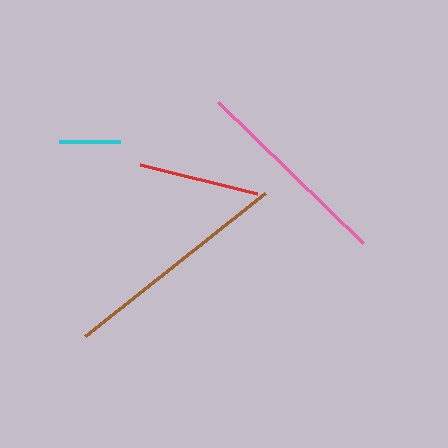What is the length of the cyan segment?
The cyan segment is approximately 60 pixels long.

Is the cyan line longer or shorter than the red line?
The red line is longer than the cyan line.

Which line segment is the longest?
The brown line is the longest at approximately 229 pixels.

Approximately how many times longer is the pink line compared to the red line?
The pink line is approximately 1.7 times the length of the red line.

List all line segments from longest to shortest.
From longest to shortest: brown, pink, red, cyan.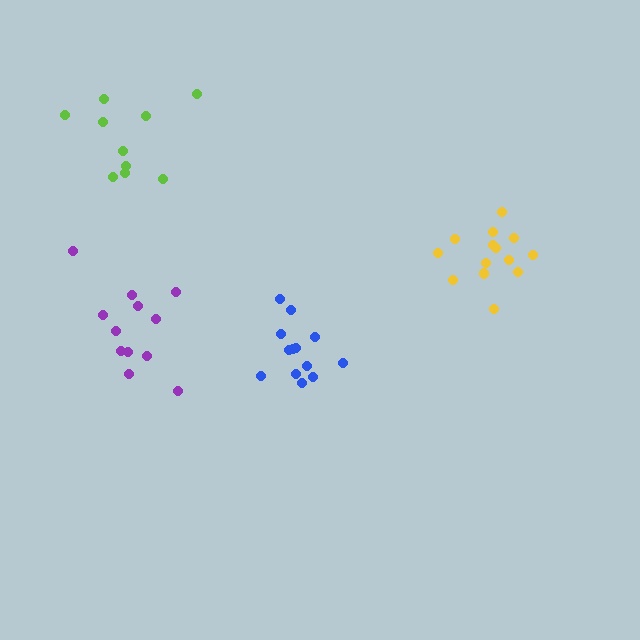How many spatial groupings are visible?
There are 4 spatial groupings.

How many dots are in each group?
Group 1: 14 dots, Group 2: 10 dots, Group 3: 12 dots, Group 4: 13 dots (49 total).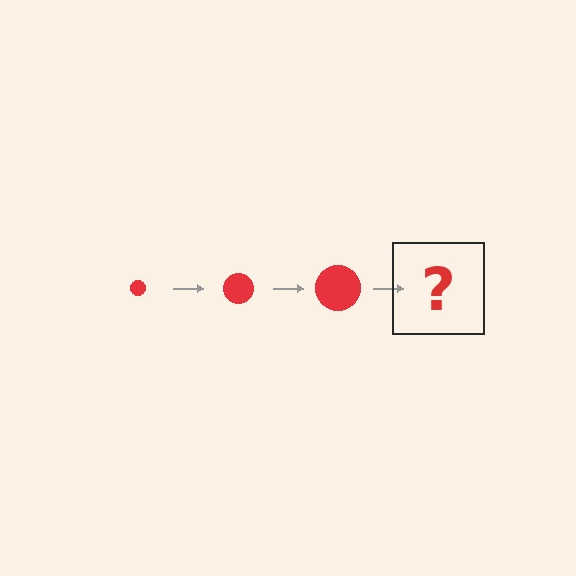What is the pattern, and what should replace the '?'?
The pattern is that the circle gets progressively larger each step. The '?' should be a red circle, larger than the previous one.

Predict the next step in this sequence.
The next step is a red circle, larger than the previous one.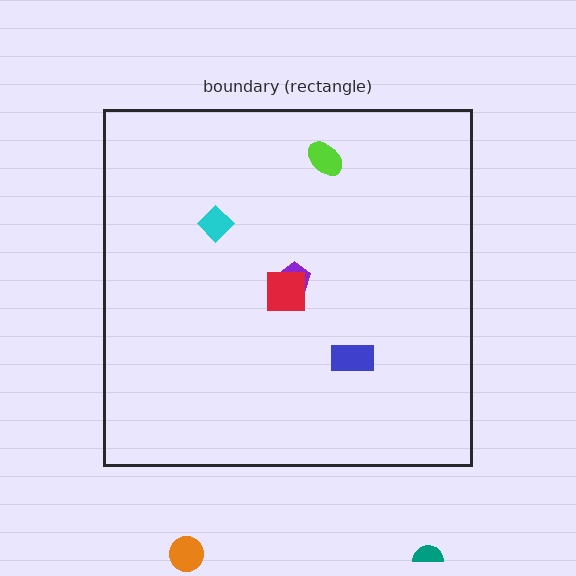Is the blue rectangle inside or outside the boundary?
Inside.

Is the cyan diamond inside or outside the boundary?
Inside.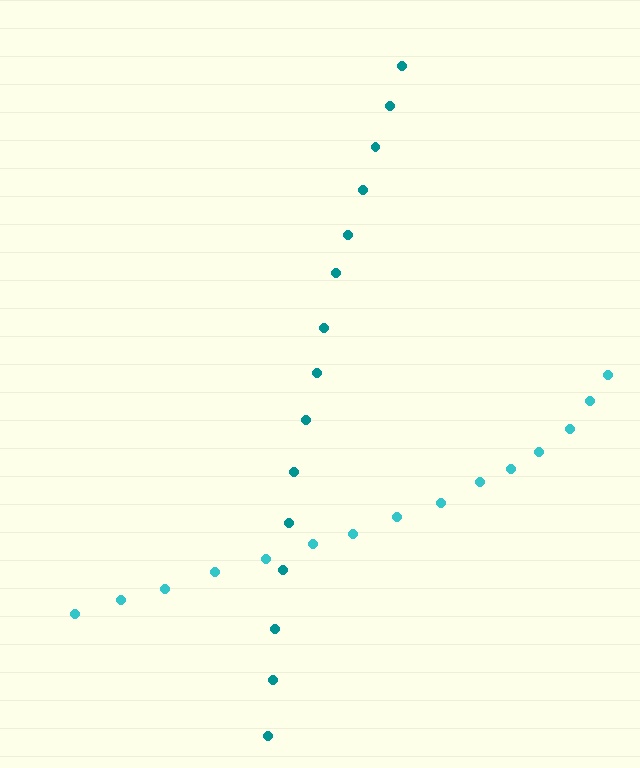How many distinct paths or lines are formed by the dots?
There are 2 distinct paths.